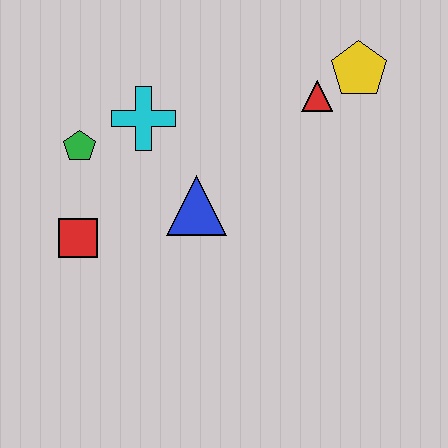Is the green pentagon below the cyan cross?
Yes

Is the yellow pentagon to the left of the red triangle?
No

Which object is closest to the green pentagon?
The cyan cross is closest to the green pentagon.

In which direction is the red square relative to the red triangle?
The red square is to the left of the red triangle.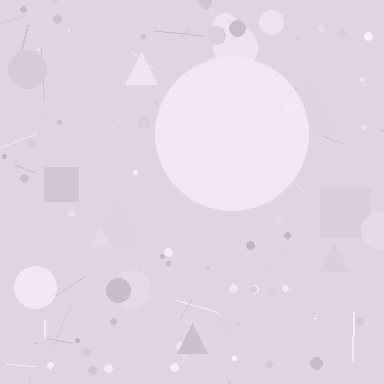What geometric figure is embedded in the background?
A circle is embedded in the background.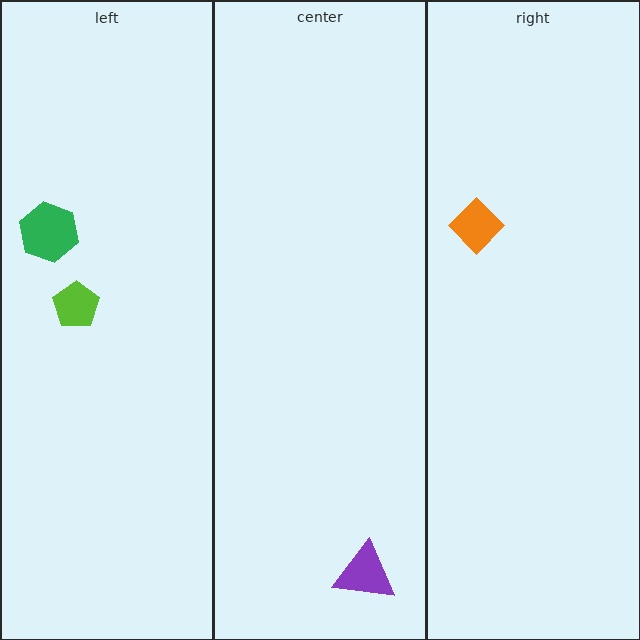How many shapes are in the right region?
1.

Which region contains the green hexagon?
The left region.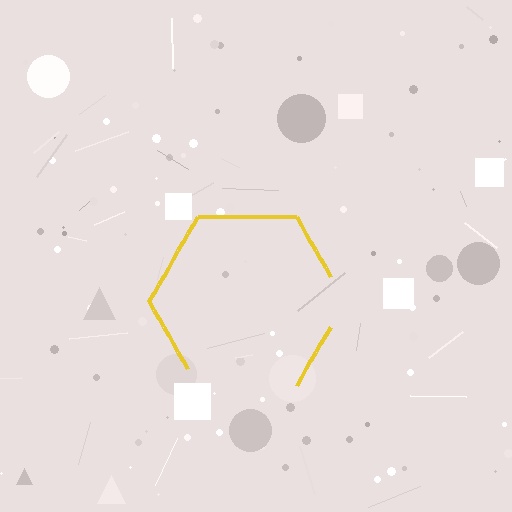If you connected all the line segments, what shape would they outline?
They would outline a hexagon.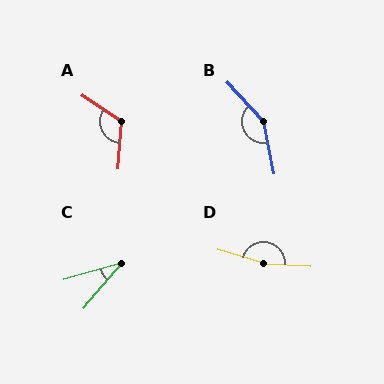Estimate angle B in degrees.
Approximately 149 degrees.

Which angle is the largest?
D, at approximately 167 degrees.